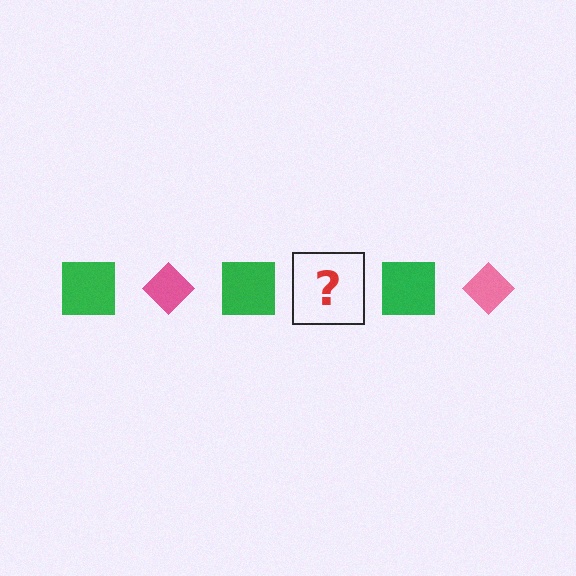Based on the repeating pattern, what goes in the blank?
The blank should be a pink diamond.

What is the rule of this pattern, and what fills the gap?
The rule is that the pattern alternates between green square and pink diamond. The gap should be filled with a pink diamond.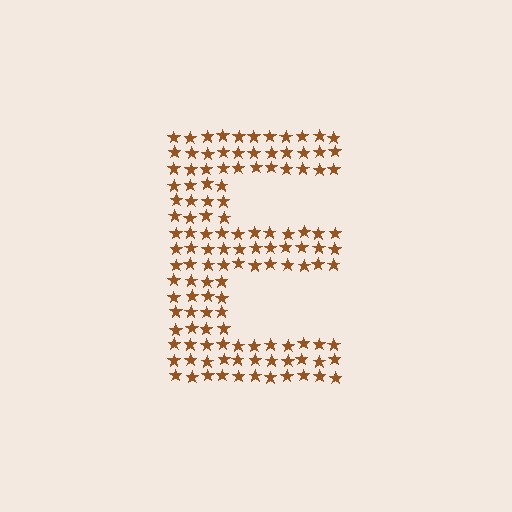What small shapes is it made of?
It is made of small stars.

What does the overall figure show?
The overall figure shows the letter E.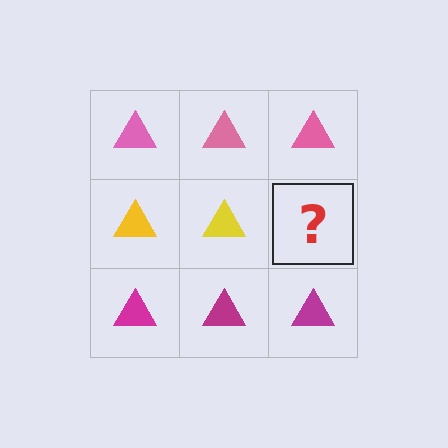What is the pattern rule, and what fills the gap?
The rule is that each row has a consistent color. The gap should be filled with a yellow triangle.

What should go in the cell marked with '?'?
The missing cell should contain a yellow triangle.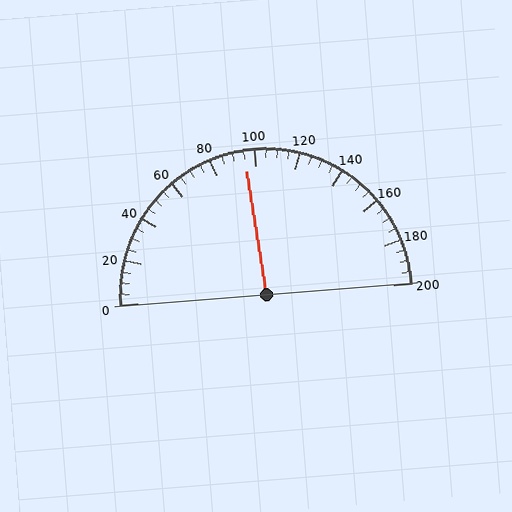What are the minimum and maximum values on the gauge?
The gauge ranges from 0 to 200.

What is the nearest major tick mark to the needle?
The nearest major tick mark is 100.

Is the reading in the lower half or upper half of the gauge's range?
The reading is in the lower half of the range (0 to 200).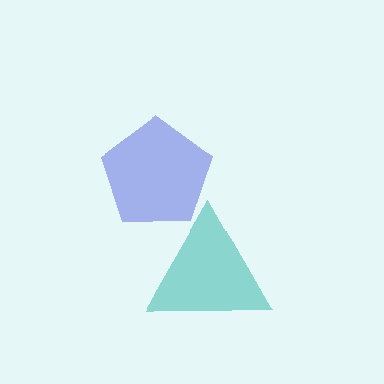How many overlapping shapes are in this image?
There are 2 overlapping shapes in the image.